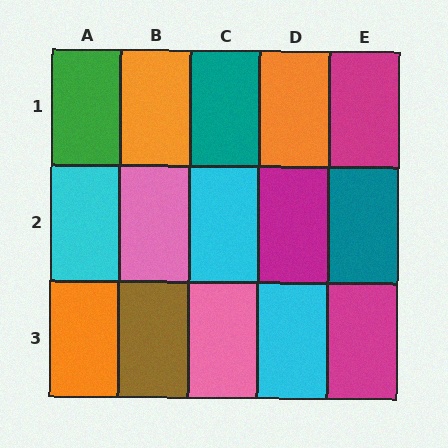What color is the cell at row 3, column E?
Magenta.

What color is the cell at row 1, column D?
Orange.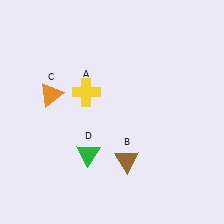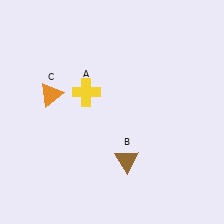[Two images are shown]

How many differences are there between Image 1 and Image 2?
There is 1 difference between the two images.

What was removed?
The green triangle (D) was removed in Image 2.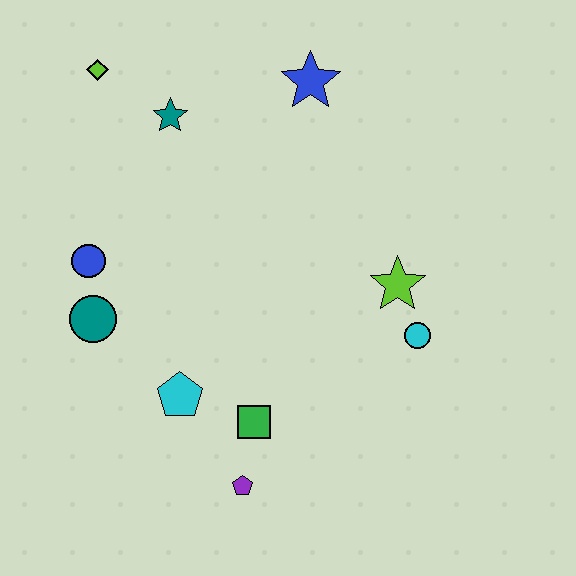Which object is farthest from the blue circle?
The cyan circle is farthest from the blue circle.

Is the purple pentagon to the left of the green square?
Yes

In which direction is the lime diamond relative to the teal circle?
The lime diamond is above the teal circle.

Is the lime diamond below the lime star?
No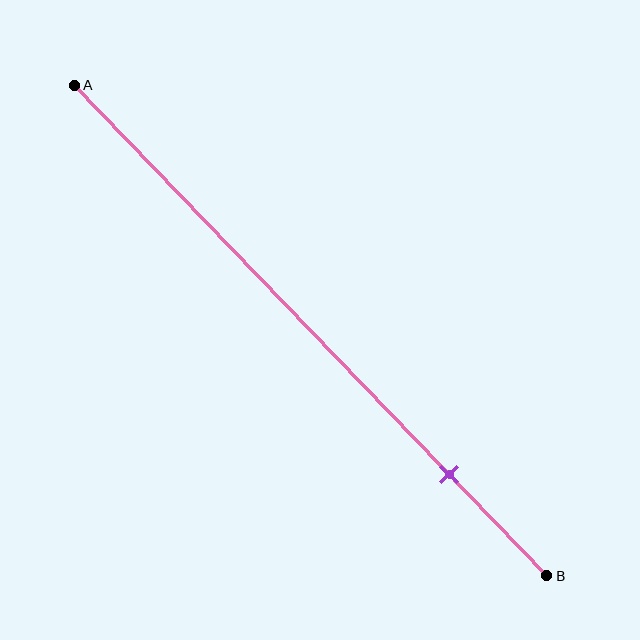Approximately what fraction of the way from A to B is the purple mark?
The purple mark is approximately 80% of the way from A to B.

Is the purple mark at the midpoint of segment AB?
No, the mark is at about 80% from A, not at the 50% midpoint.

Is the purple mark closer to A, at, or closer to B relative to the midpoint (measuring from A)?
The purple mark is closer to point B than the midpoint of segment AB.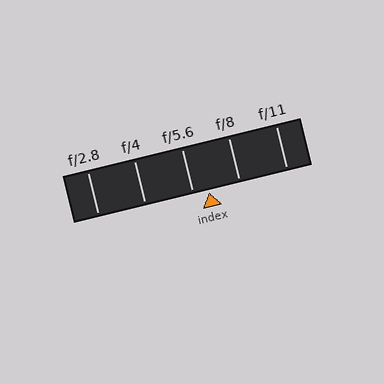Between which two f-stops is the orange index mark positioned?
The index mark is between f/5.6 and f/8.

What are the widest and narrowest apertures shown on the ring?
The widest aperture shown is f/2.8 and the narrowest is f/11.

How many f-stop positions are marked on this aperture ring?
There are 5 f-stop positions marked.